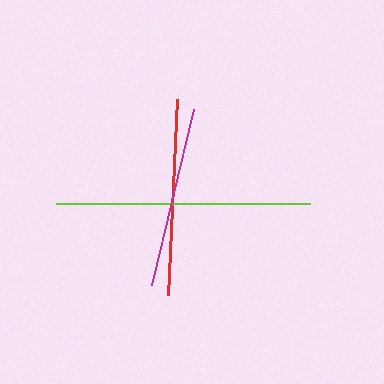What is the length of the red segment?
The red segment is approximately 196 pixels long.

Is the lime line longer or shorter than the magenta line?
The lime line is longer than the magenta line.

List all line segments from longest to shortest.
From longest to shortest: lime, red, magenta.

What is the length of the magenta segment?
The magenta segment is approximately 181 pixels long.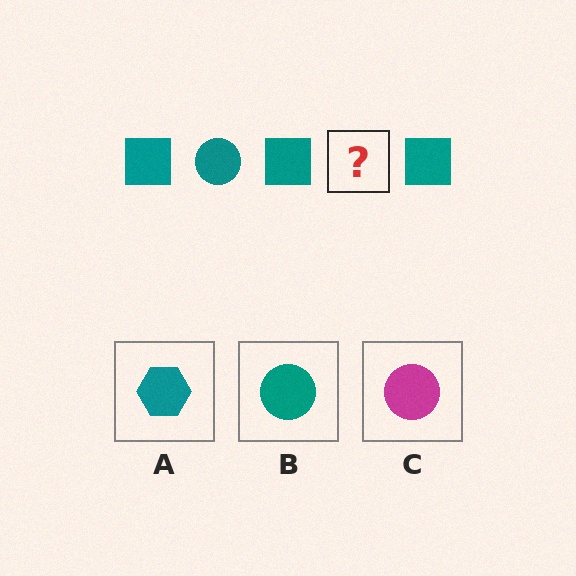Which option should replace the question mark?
Option B.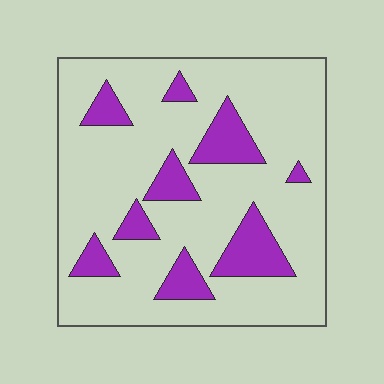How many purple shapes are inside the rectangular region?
9.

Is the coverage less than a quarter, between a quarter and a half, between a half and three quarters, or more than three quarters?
Less than a quarter.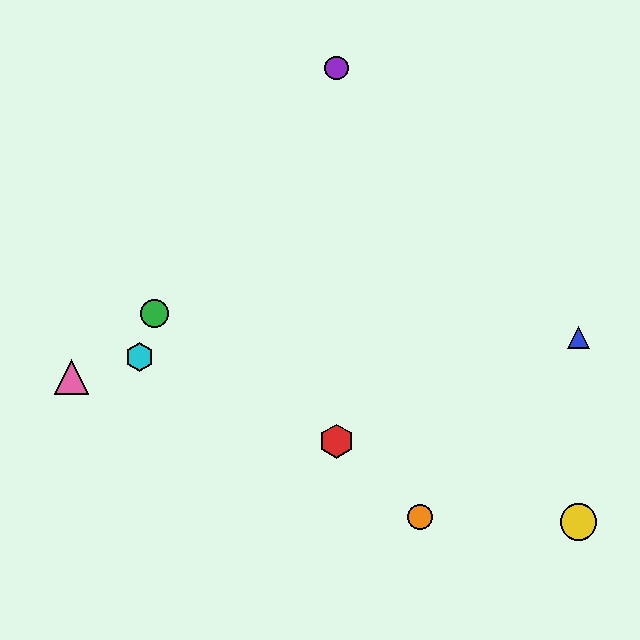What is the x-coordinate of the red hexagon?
The red hexagon is at x≈337.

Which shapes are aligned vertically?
The red hexagon, the purple circle are aligned vertically.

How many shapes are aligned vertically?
2 shapes (the red hexagon, the purple circle) are aligned vertically.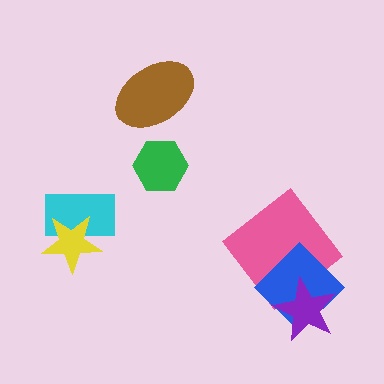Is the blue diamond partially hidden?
Yes, it is partially covered by another shape.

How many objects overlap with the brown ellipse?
0 objects overlap with the brown ellipse.